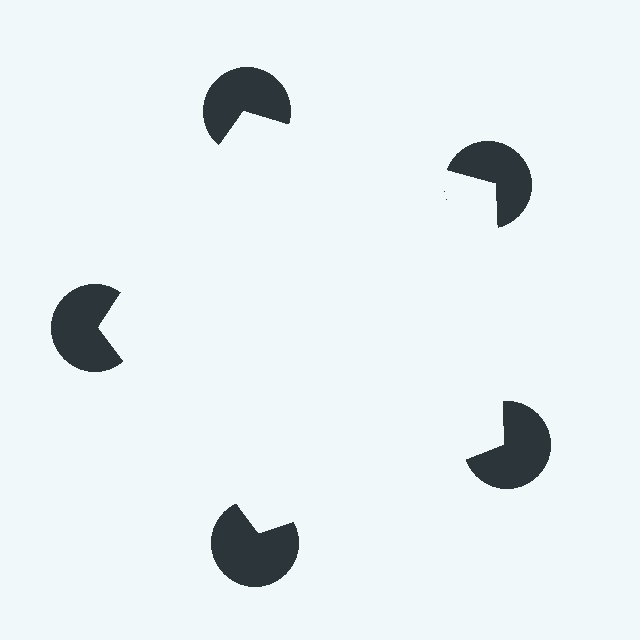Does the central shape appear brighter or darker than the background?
It typically appears slightly brighter than the background, even though no actual brightness change is drawn.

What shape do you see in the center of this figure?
An illusory pentagon — its edges are inferred from the aligned wedge cuts in the pac-man discs, not physically drawn.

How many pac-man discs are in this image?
There are 5 — one at each vertex of the illusory pentagon.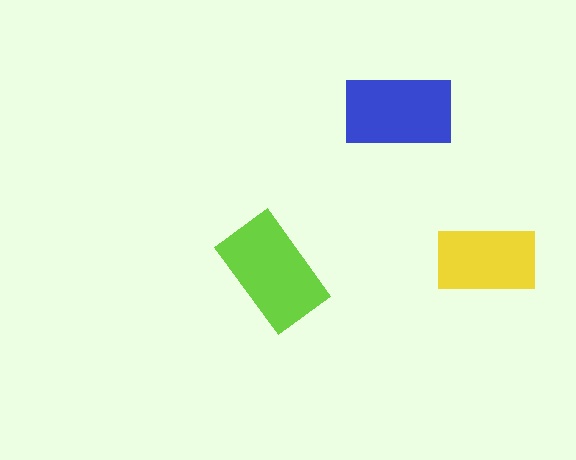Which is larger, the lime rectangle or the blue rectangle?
The lime one.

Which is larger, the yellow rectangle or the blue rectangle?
The blue one.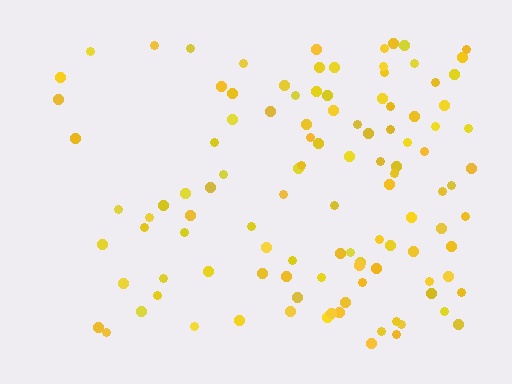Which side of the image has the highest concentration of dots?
The right.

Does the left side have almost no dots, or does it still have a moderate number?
Still a moderate number, just noticeably fewer than the right.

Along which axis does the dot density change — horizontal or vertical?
Horizontal.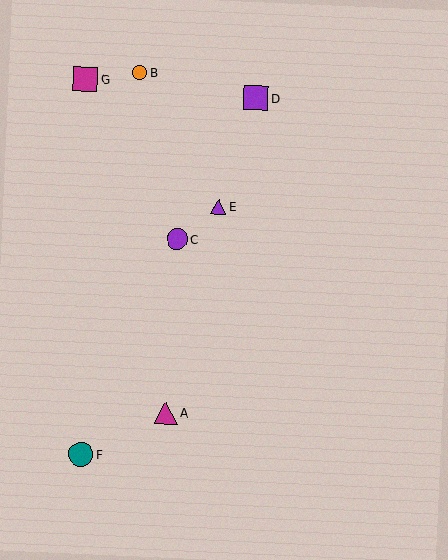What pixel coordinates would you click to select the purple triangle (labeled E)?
Click at (218, 207) to select the purple triangle E.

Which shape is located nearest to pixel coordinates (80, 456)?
The teal circle (labeled F) at (81, 454) is nearest to that location.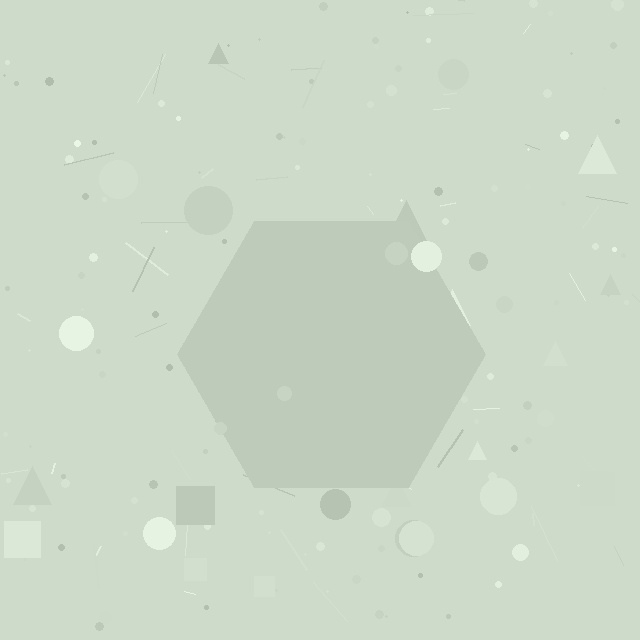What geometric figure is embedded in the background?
A hexagon is embedded in the background.